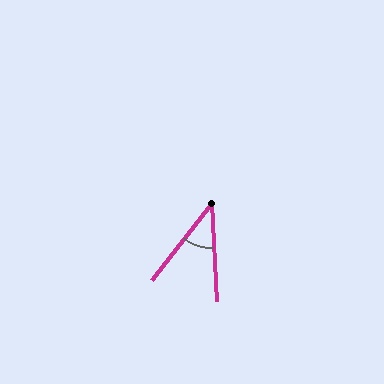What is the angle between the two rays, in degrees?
Approximately 41 degrees.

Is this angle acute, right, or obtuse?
It is acute.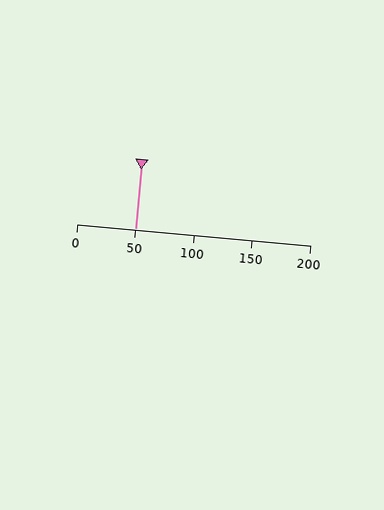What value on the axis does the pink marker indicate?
The marker indicates approximately 50.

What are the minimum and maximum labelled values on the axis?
The axis runs from 0 to 200.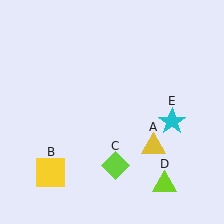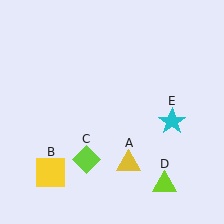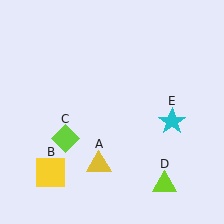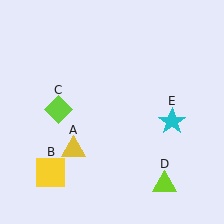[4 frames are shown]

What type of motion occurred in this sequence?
The yellow triangle (object A), lime diamond (object C) rotated clockwise around the center of the scene.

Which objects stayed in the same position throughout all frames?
Yellow square (object B) and lime triangle (object D) and cyan star (object E) remained stationary.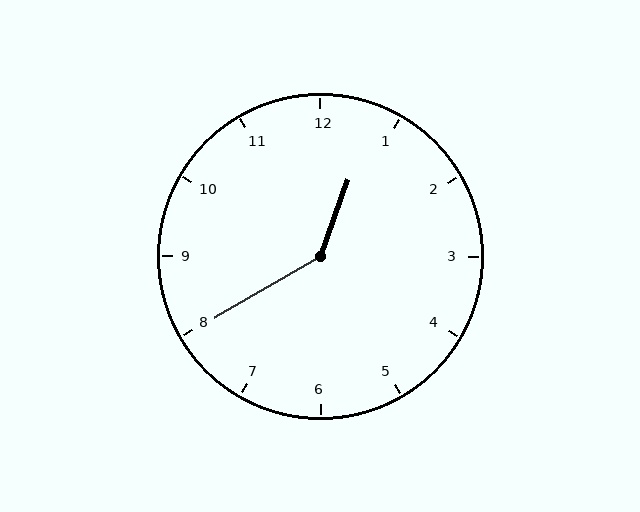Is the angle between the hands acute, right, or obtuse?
It is obtuse.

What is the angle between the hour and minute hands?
Approximately 140 degrees.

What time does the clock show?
12:40.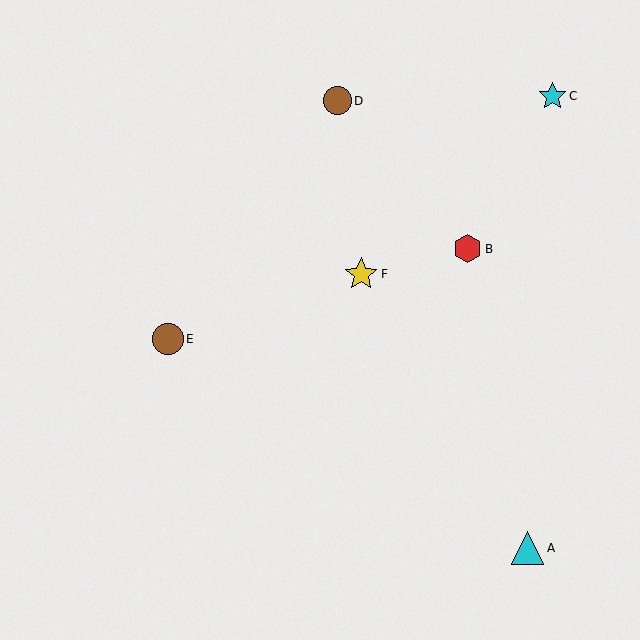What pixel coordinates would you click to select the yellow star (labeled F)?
Click at (361, 274) to select the yellow star F.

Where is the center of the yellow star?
The center of the yellow star is at (361, 274).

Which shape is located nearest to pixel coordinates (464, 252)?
The red hexagon (labeled B) at (468, 249) is nearest to that location.